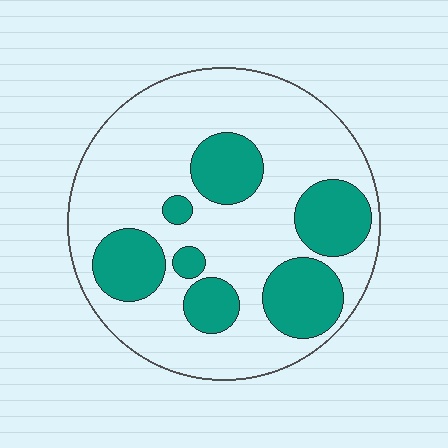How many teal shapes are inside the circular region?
7.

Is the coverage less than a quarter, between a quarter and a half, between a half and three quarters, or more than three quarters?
Between a quarter and a half.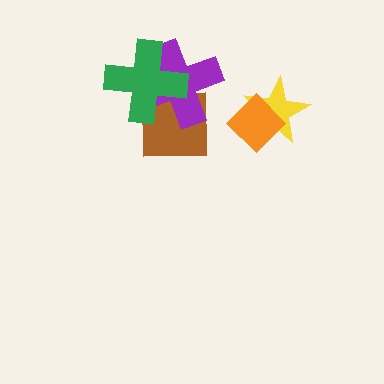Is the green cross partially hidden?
No, no other shape covers it.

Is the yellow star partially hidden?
Yes, it is partially covered by another shape.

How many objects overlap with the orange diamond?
1 object overlaps with the orange diamond.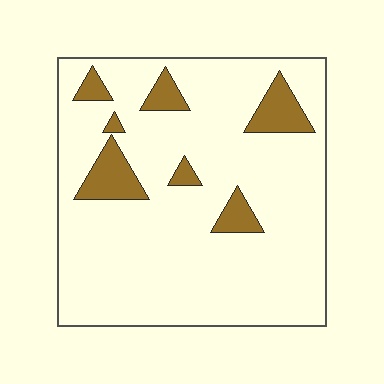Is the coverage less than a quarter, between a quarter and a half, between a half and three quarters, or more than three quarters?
Less than a quarter.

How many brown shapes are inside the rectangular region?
7.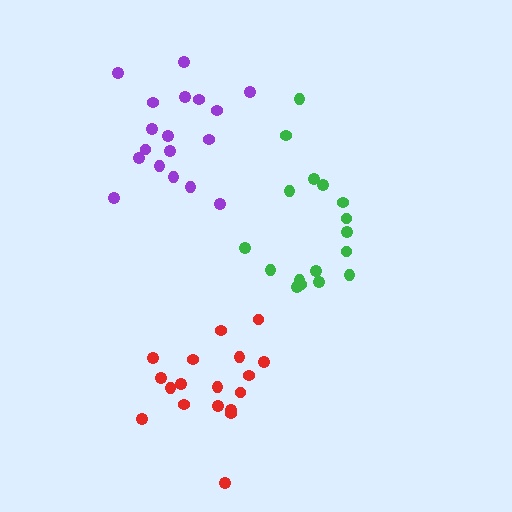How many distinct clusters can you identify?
There are 3 distinct clusters.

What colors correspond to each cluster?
The clusters are colored: red, green, purple.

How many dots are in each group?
Group 1: 18 dots, Group 2: 17 dots, Group 3: 18 dots (53 total).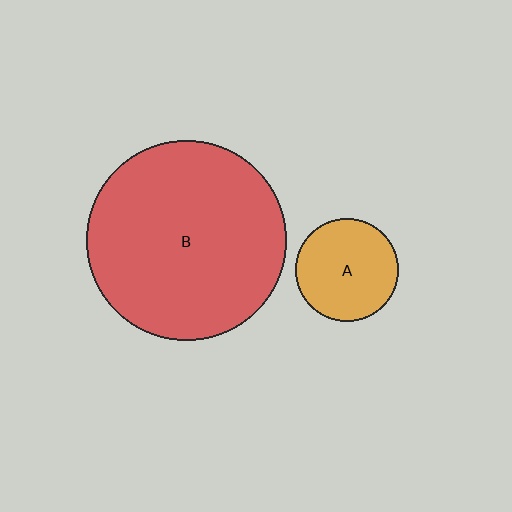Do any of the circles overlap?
No, none of the circles overlap.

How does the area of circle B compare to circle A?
Approximately 3.8 times.